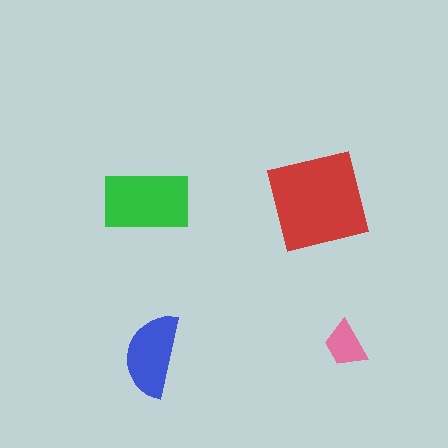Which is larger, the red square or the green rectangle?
The red square.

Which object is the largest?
The red square.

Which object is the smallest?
The pink trapezoid.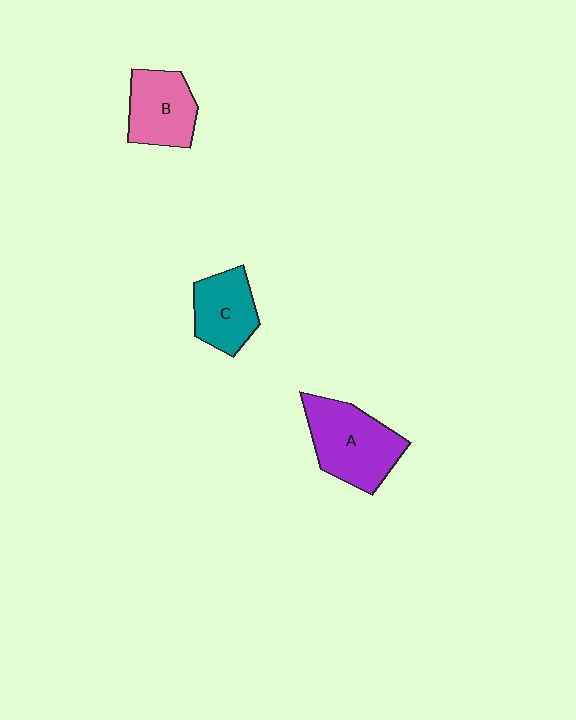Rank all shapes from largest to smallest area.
From largest to smallest: A (purple), B (pink), C (teal).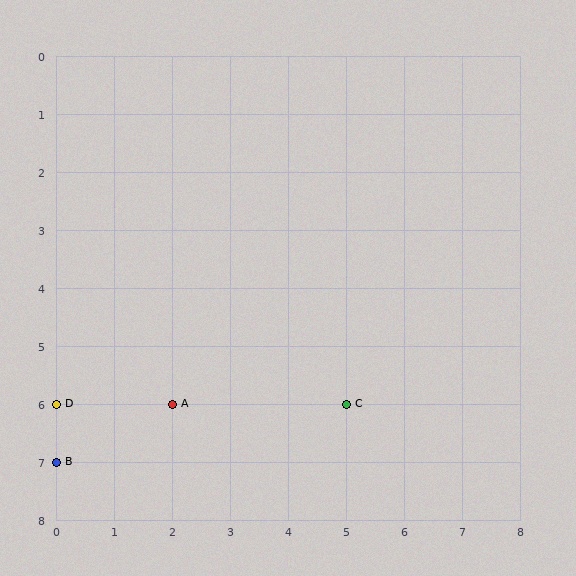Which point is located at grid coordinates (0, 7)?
Point B is at (0, 7).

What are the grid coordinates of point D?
Point D is at grid coordinates (0, 6).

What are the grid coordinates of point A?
Point A is at grid coordinates (2, 6).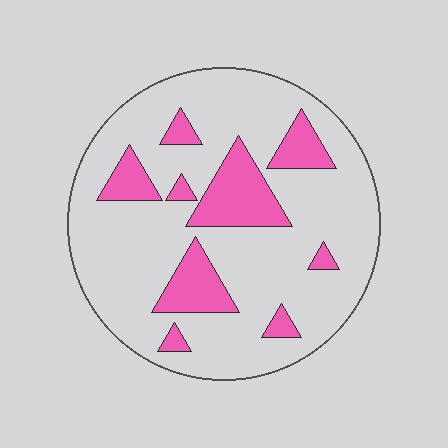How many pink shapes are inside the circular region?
9.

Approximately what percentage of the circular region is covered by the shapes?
Approximately 20%.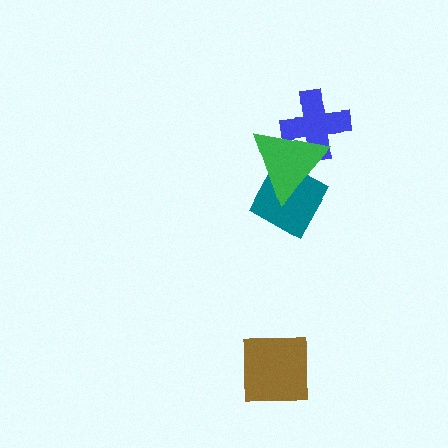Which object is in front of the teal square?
The green triangle is in front of the teal square.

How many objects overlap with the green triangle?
2 objects overlap with the green triangle.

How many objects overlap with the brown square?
0 objects overlap with the brown square.